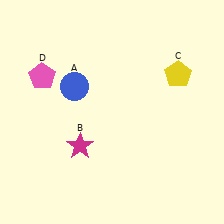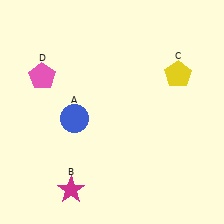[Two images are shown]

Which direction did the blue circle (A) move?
The blue circle (A) moved down.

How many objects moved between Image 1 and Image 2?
2 objects moved between the two images.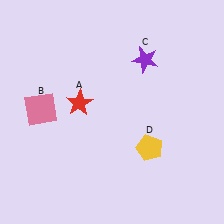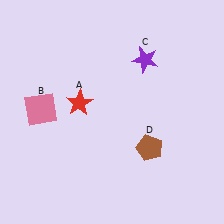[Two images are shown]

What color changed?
The pentagon (D) changed from yellow in Image 1 to brown in Image 2.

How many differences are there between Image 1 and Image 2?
There is 1 difference between the two images.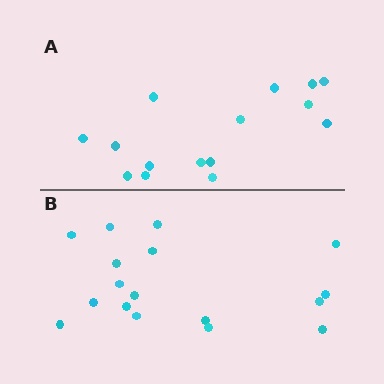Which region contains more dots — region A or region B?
Region B (the bottom region) has more dots.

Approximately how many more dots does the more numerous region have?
Region B has just a few more — roughly 2 or 3 more dots than region A.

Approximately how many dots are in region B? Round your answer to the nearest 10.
About 20 dots. (The exact count is 17, which rounds to 20.)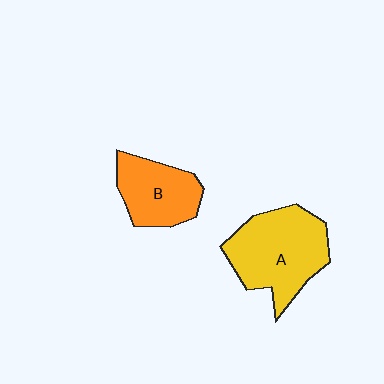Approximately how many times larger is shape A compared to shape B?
Approximately 1.5 times.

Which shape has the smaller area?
Shape B (orange).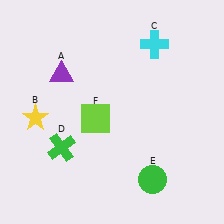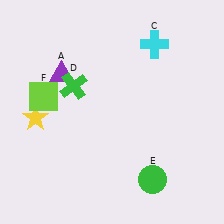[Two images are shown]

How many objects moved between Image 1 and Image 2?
2 objects moved between the two images.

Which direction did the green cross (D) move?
The green cross (D) moved up.